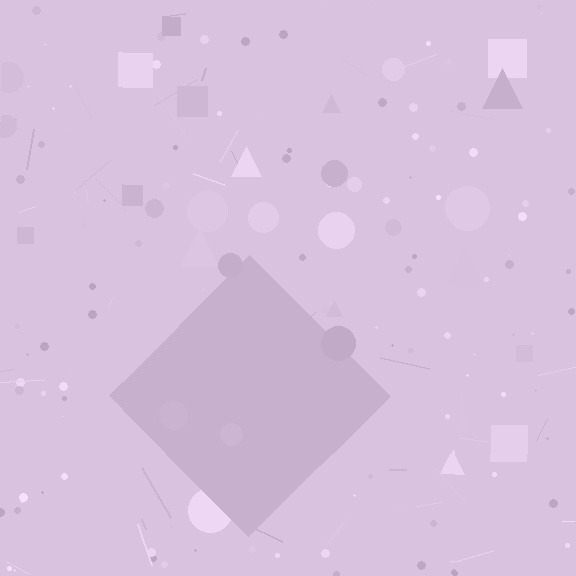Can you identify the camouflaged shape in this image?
The camouflaged shape is a diamond.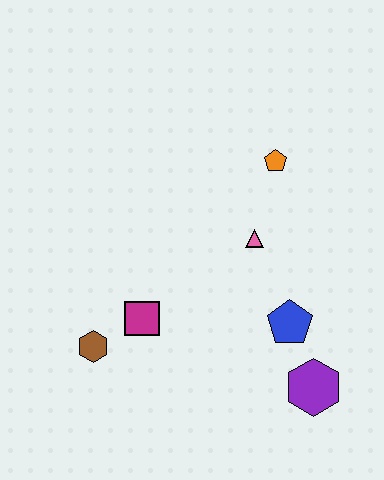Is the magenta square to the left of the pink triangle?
Yes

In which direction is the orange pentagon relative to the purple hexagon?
The orange pentagon is above the purple hexagon.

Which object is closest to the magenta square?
The brown hexagon is closest to the magenta square.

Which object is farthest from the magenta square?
The orange pentagon is farthest from the magenta square.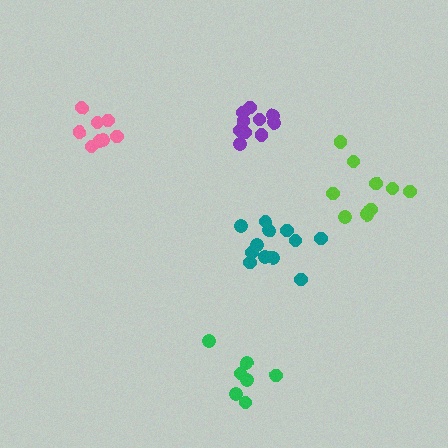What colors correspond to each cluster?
The clusters are colored: teal, pink, purple, lime, green.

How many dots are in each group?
Group 1: 12 dots, Group 2: 8 dots, Group 3: 10 dots, Group 4: 9 dots, Group 5: 7 dots (46 total).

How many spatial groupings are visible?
There are 5 spatial groupings.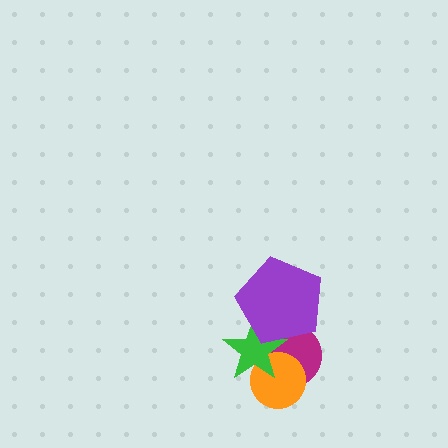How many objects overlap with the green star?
3 objects overlap with the green star.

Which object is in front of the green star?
The purple pentagon is in front of the green star.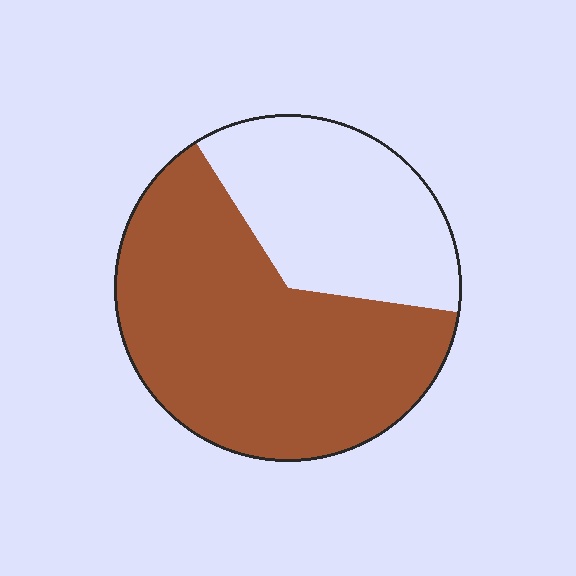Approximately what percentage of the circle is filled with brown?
Approximately 65%.